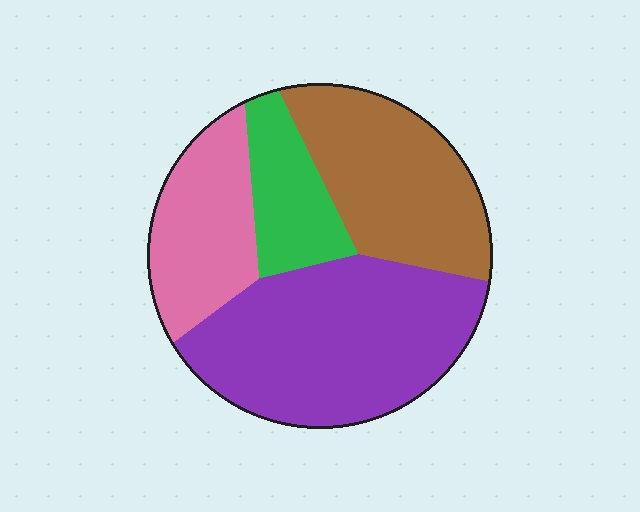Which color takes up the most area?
Purple, at roughly 40%.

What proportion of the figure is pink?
Pink covers about 20% of the figure.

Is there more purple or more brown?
Purple.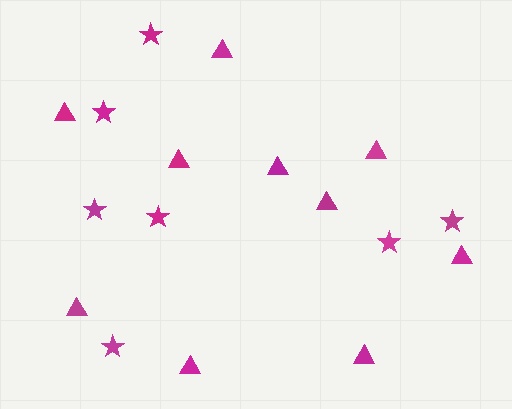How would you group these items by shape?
There are 2 groups: one group of stars (7) and one group of triangles (10).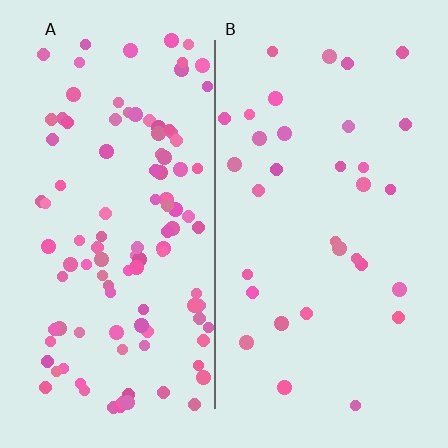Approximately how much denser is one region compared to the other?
Approximately 3.3× — region A over region B.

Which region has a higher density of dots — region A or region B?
A (the left).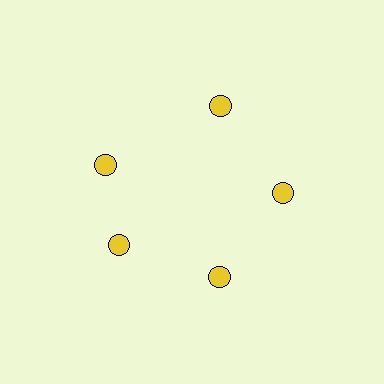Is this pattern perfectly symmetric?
No. The 5 yellow circles are arranged in a ring, but one element near the 10 o'clock position is rotated out of alignment along the ring, breaking the 5-fold rotational symmetry.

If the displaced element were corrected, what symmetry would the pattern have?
It would have 5-fold rotational symmetry — the pattern would map onto itself every 72 degrees.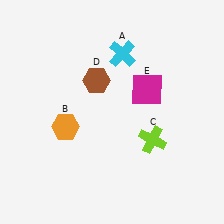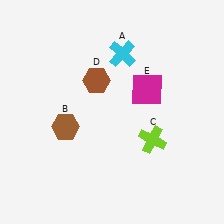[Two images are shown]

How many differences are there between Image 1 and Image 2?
There is 1 difference between the two images.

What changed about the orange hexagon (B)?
In Image 1, B is orange. In Image 2, it changed to brown.